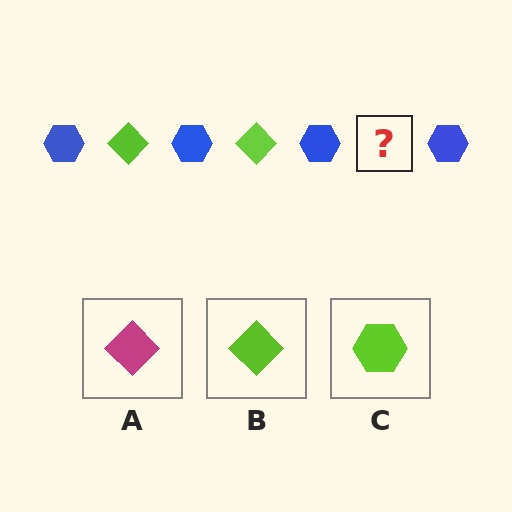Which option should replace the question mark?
Option B.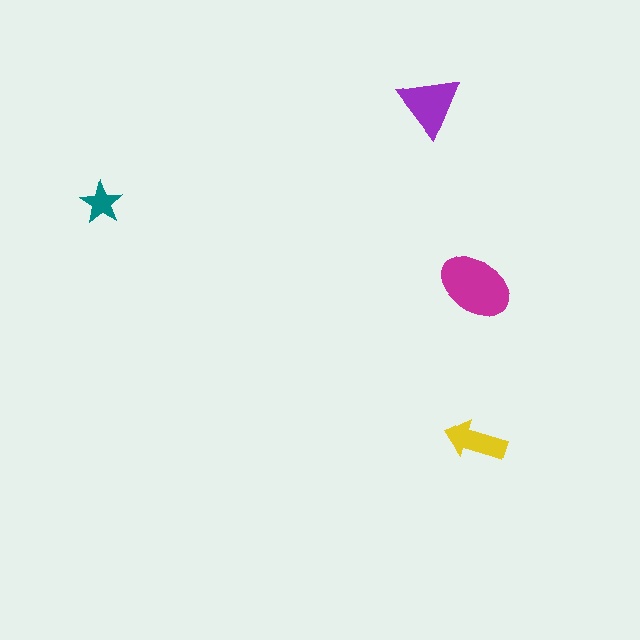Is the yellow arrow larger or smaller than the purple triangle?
Smaller.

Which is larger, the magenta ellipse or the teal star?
The magenta ellipse.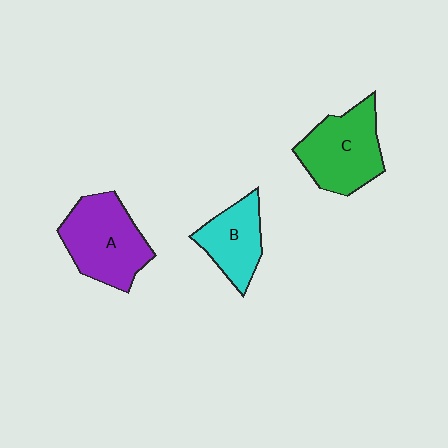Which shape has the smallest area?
Shape B (cyan).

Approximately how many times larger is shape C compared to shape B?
Approximately 1.4 times.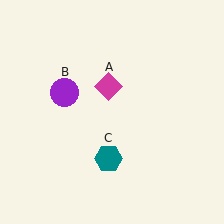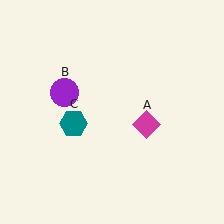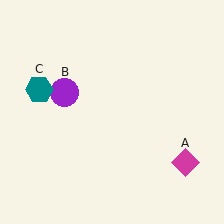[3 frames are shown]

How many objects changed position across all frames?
2 objects changed position: magenta diamond (object A), teal hexagon (object C).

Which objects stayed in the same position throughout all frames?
Purple circle (object B) remained stationary.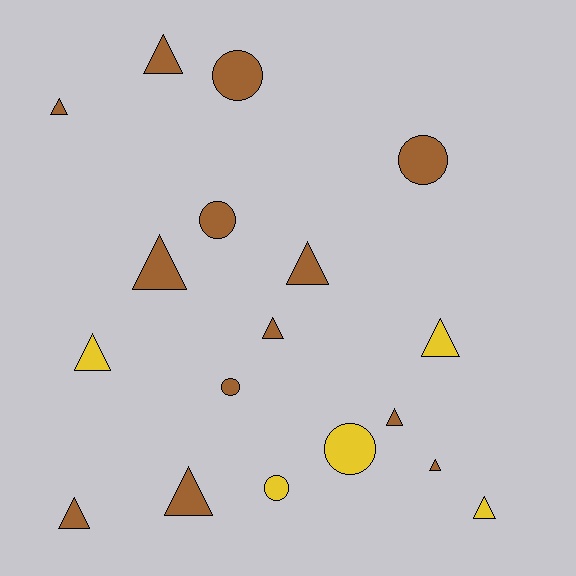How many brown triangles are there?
There are 9 brown triangles.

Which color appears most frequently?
Brown, with 13 objects.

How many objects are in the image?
There are 18 objects.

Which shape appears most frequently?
Triangle, with 12 objects.